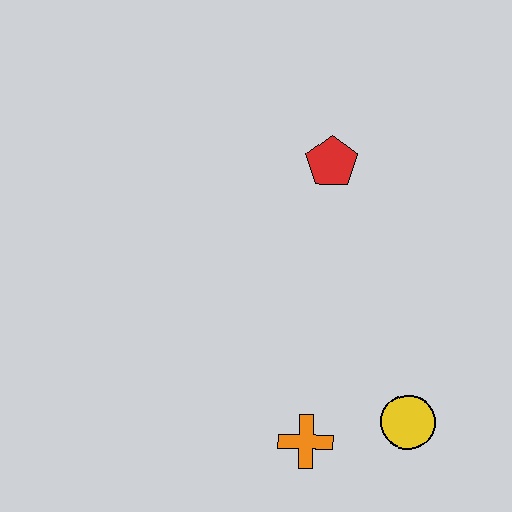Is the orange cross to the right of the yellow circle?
No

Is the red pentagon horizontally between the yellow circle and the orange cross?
Yes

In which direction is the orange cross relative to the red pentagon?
The orange cross is below the red pentagon.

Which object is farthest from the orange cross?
The red pentagon is farthest from the orange cross.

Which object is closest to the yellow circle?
The orange cross is closest to the yellow circle.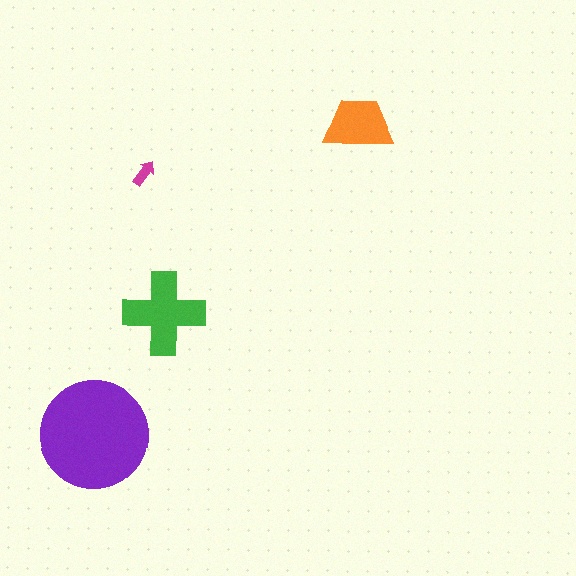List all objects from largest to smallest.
The purple circle, the green cross, the orange trapezoid, the magenta arrow.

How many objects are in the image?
There are 4 objects in the image.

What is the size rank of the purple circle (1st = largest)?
1st.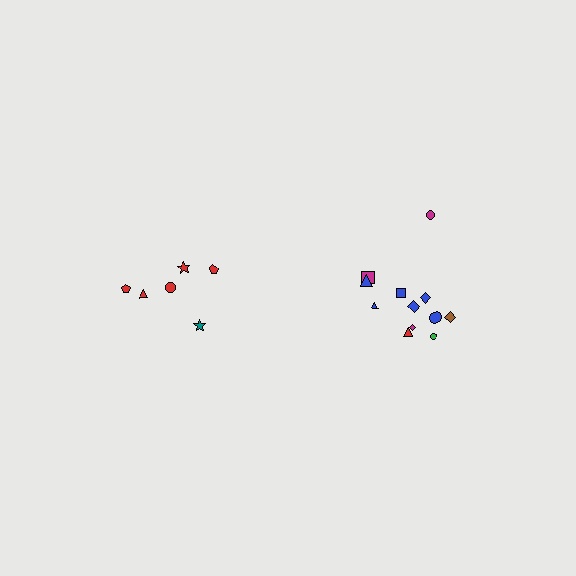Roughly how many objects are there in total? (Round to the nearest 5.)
Roughly 20 objects in total.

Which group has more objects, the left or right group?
The right group.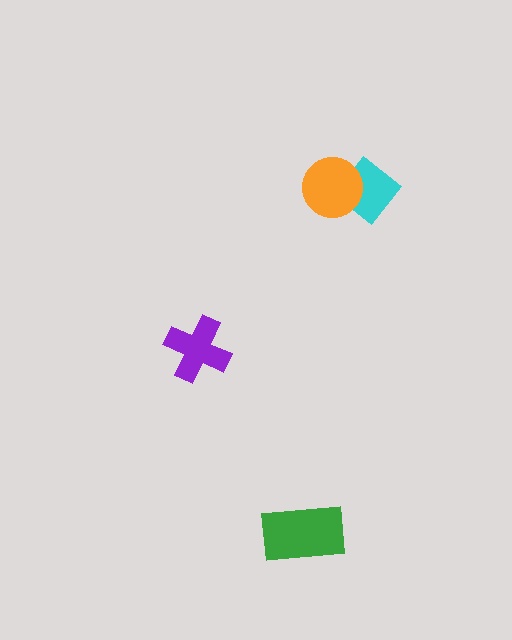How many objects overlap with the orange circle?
1 object overlaps with the orange circle.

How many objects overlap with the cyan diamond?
1 object overlaps with the cyan diamond.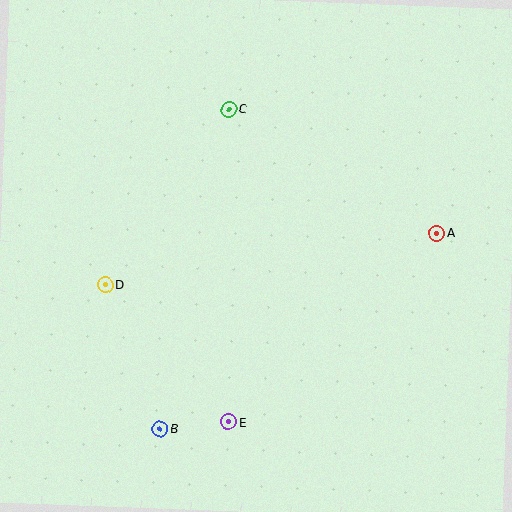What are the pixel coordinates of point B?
Point B is at (160, 429).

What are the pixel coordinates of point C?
Point C is at (229, 109).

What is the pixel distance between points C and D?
The distance between C and D is 215 pixels.